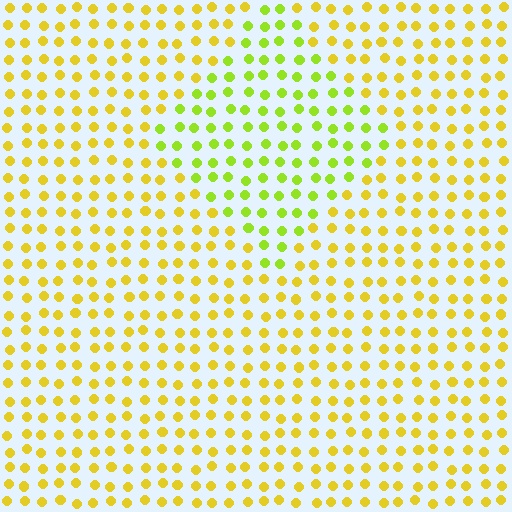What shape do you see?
I see a diamond.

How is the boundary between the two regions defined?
The boundary is defined purely by a slight shift in hue (about 33 degrees). Spacing, size, and orientation are identical on both sides.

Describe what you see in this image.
The image is filled with small yellow elements in a uniform arrangement. A diamond-shaped region is visible where the elements are tinted to a slightly different hue, forming a subtle color boundary.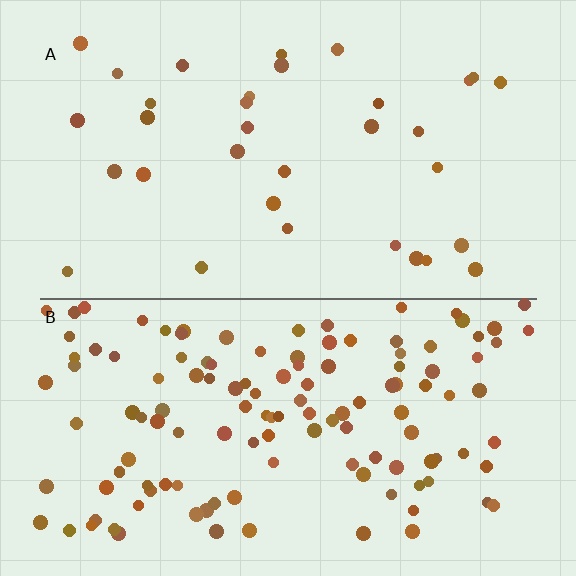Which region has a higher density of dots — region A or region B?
B (the bottom).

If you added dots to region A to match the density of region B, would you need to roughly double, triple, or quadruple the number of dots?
Approximately quadruple.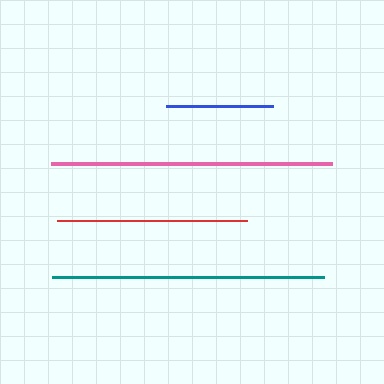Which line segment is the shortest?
The blue line is the shortest at approximately 108 pixels.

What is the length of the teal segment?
The teal segment is approximately 272 pixels long.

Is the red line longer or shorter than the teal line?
The teal line is longer than the red line.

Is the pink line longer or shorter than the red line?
The pink line is longer than the red line.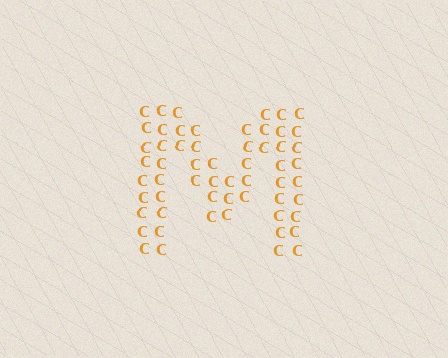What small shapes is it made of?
It is made of small letter C's.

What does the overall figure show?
The overall figure shows the letter M.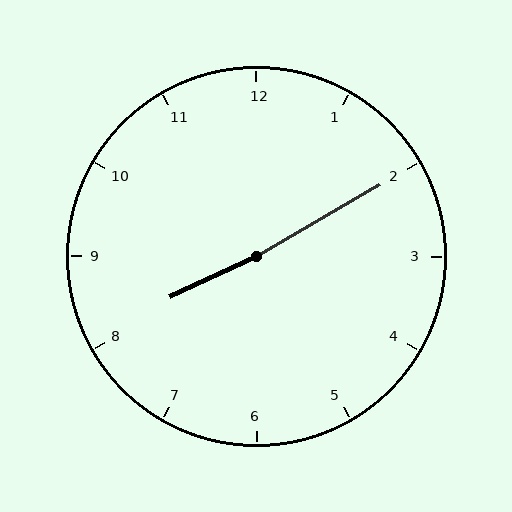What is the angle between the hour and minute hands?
Approximately 175 degrees.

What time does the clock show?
8:10.